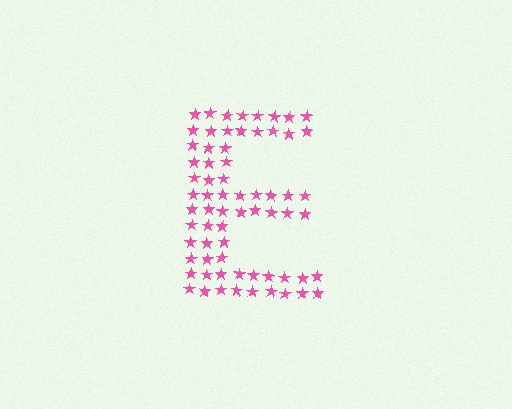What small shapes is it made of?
It is made of small stars.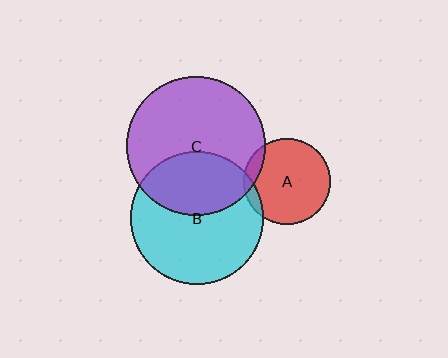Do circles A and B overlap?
Yes.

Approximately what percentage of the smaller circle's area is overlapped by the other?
Approximately 5%.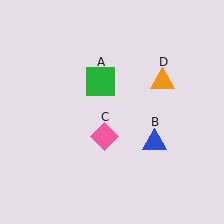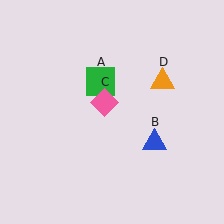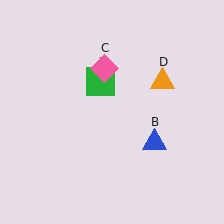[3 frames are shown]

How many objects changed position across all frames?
1 object changed position: pink diamond (object C).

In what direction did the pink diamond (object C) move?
The pink diamond (object C) moved up.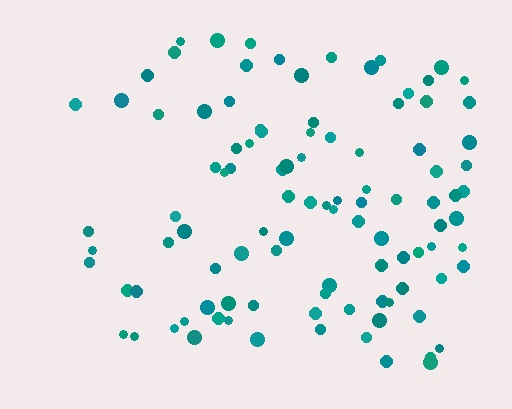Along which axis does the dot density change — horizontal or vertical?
Horizontal.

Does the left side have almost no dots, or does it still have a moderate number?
Still a moderate number, just noticeably fewer than the right.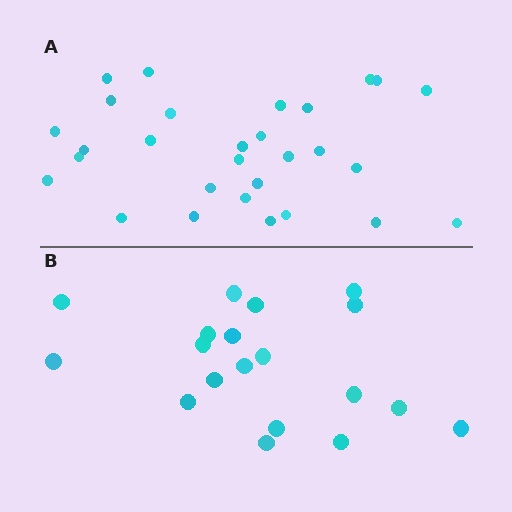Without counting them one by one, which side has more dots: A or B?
Region A (the top region) has more dots.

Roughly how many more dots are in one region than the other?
Region A has roughly 10 or so more dots than region B.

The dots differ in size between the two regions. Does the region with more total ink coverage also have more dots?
No. Region B has more total ink coverage because its dots are larger, but region A actually contains more individual dots. Total area can be misleading — the number of items is what matters here.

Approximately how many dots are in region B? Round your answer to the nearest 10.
About 20 dots. (The exact count is 19, which rounds to 20.)